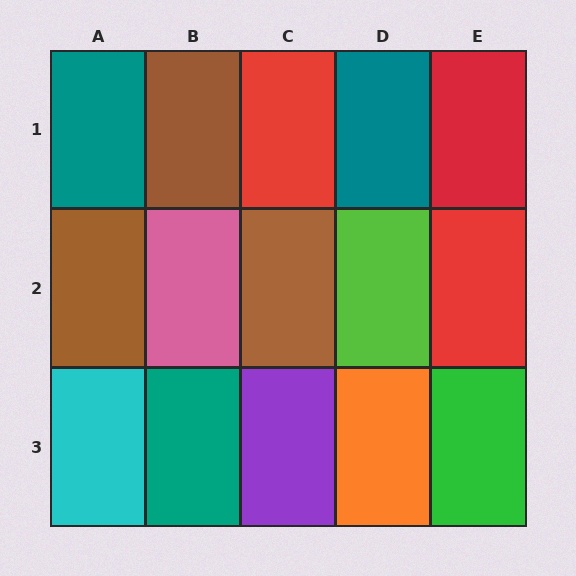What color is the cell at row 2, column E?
Red.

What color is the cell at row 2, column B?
Pink.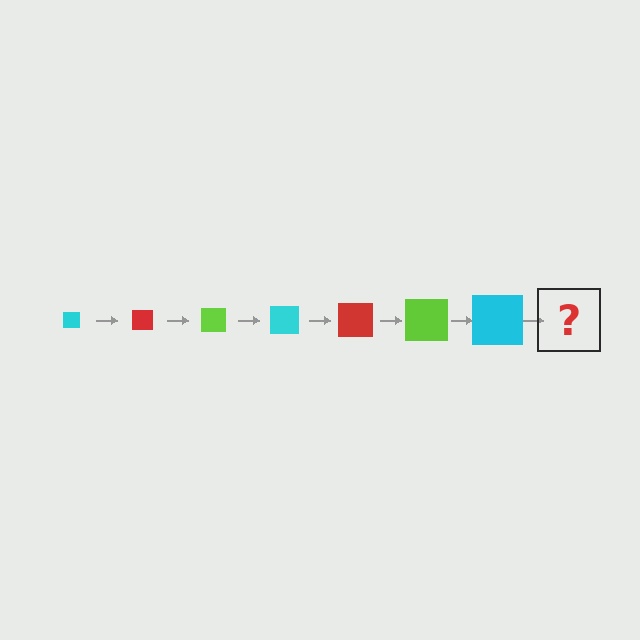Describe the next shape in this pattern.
It should be a red square, larger than the previous one.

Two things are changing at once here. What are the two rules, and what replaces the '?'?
The two rules are that the square grows larger each step and the color cycles through cyan, red, and lime. The '?' should be a red square, larger than the previous one.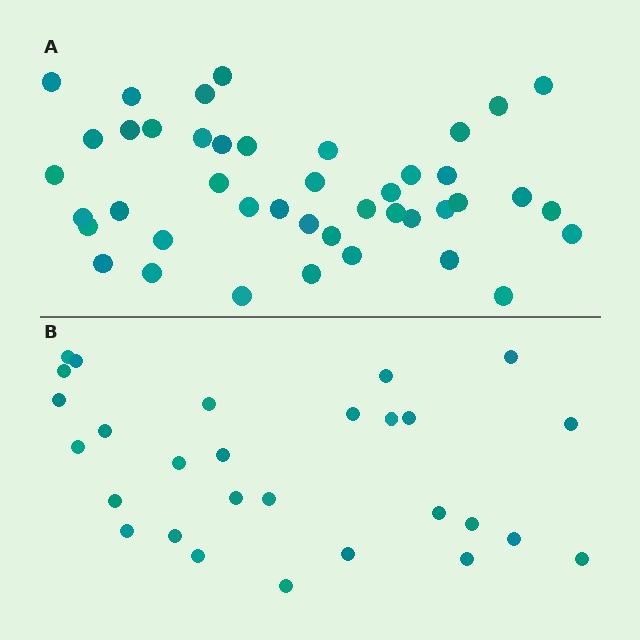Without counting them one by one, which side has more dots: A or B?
Region A (the top region) has more dots.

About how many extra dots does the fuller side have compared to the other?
Region A has approximately 15 more dots than region B.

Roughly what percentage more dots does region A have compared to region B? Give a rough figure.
About 55% more.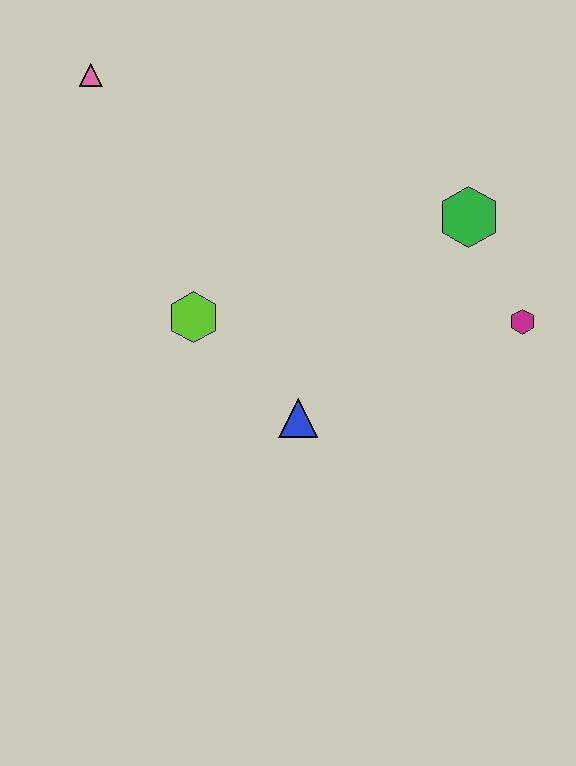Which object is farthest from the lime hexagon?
The magenta hexagon is farthest from the lime hexagon.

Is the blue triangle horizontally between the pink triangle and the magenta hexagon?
Yes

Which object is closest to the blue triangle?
The lime hexagon is closest to the blue triangle.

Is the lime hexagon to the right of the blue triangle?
No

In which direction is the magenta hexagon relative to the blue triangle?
The magenta hexagon is to the right of the blue triangle.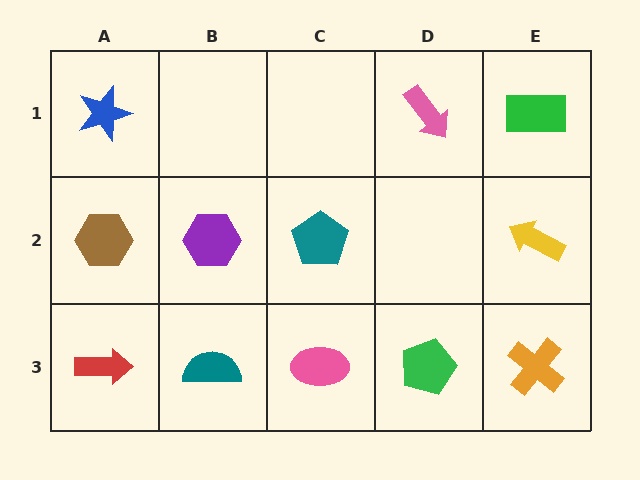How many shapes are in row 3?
5 shapes.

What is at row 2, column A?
A brown hexagon.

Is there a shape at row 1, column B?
No, that cell is empty.